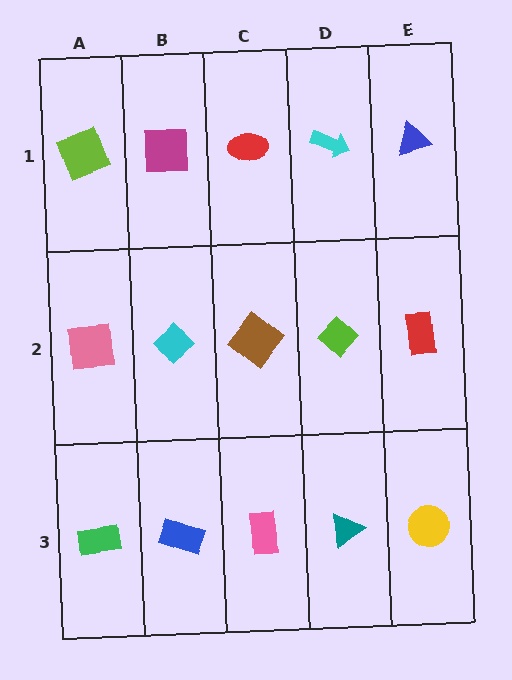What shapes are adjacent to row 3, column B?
A cyan diamond (row 2, column B), a green rectangle (row 3, column A), a pink rectangle (row 3, column C).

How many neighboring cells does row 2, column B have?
4.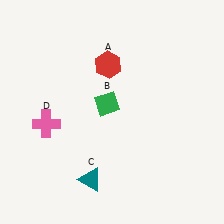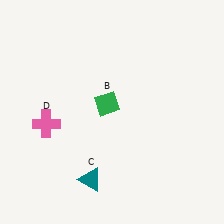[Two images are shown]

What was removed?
The red hexagon (A) was removed in Image 2.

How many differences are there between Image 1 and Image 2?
There is 1 difference between the two images.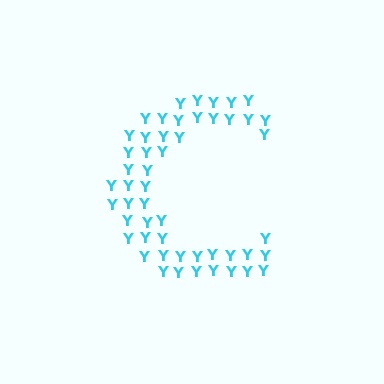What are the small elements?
The small elements are letter Y's.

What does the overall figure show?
The overall figure shows the letter C.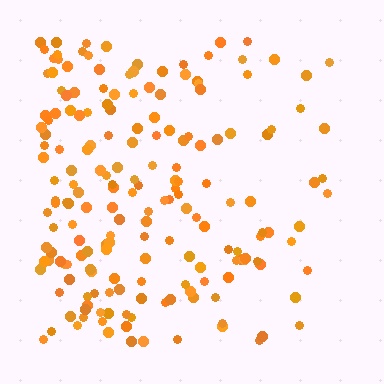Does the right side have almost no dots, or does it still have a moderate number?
Still a moderate number, just noticeably fewer than the left.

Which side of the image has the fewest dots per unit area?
The right.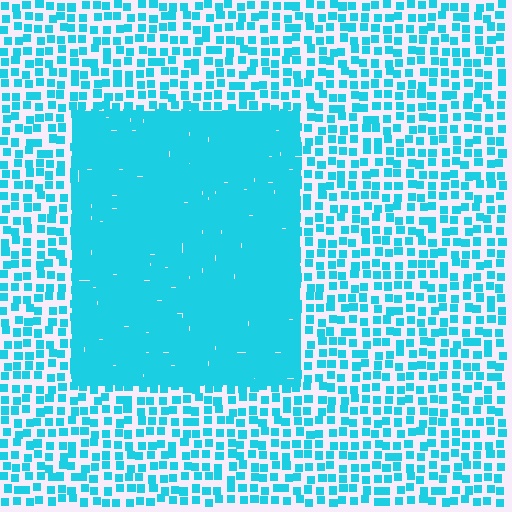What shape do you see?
I see a rectangle.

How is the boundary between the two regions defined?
The boundary is defined by a change in element density (approximately 3.0x ratio). All elements are the same color, size, and shape.